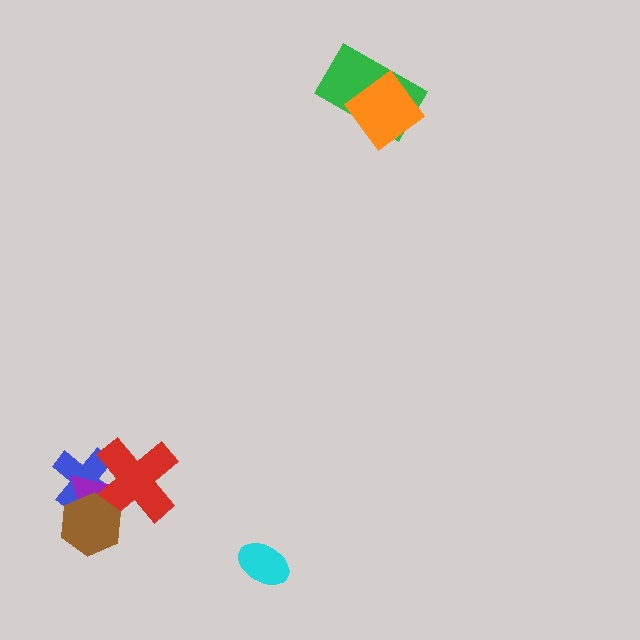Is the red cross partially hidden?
Yes, it is partially covered by another shape.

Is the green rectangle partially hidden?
Yes, it is partially covered by another shape.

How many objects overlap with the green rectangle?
1 object overlaps with the green rectangle.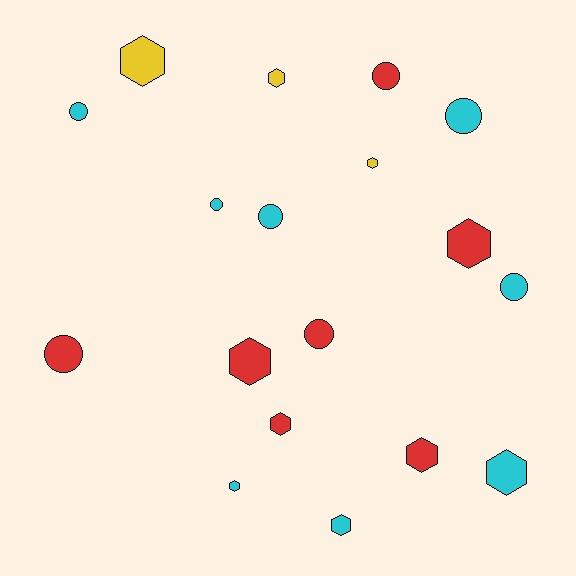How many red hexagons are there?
There are 4 red hexagons.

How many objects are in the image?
There are 18 objects.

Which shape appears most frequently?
Hexagon, with 10 objects.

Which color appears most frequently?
Cyan, with 8 objects.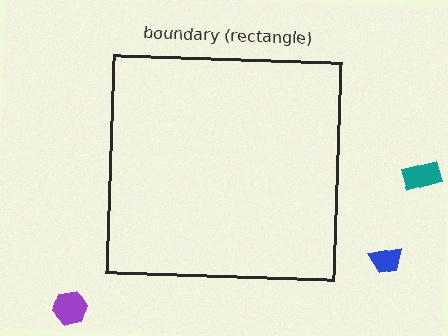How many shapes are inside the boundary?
0 inside, 3 outside.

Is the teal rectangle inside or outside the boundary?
Outside.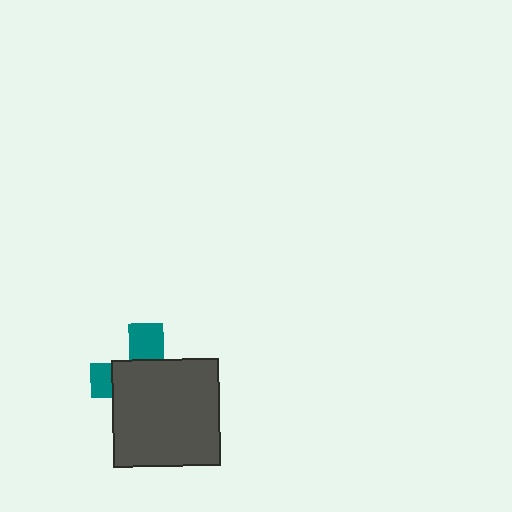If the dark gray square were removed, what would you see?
You would see the complete teal cross.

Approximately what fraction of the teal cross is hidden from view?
Roughly 70% of the teal cross is hidden behind the dark gray square.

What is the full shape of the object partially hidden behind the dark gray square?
The partially hidden object is a teal cross.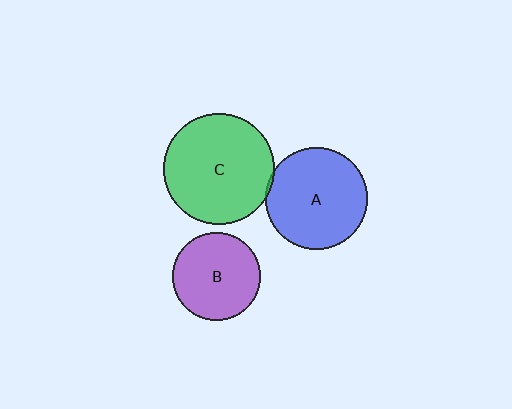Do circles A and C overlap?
Yes.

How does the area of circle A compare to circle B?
Approximately 1.3 times.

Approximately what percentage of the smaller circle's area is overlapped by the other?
Approximately 5%.